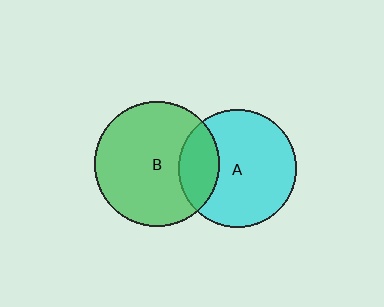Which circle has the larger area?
Circle B (green).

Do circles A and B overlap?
Yes.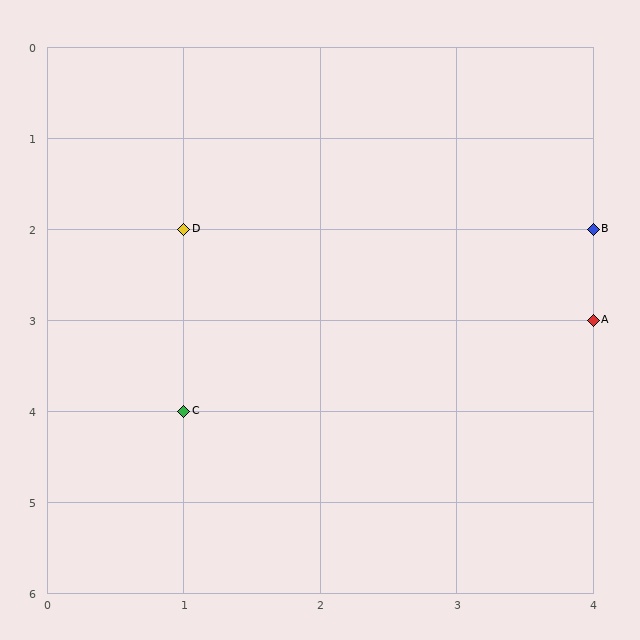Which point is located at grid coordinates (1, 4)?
Point C is at (1, 4).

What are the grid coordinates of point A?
Point A is at grid coordinates (4, 3).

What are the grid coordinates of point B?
Point B is at grid coordinates (4, 2).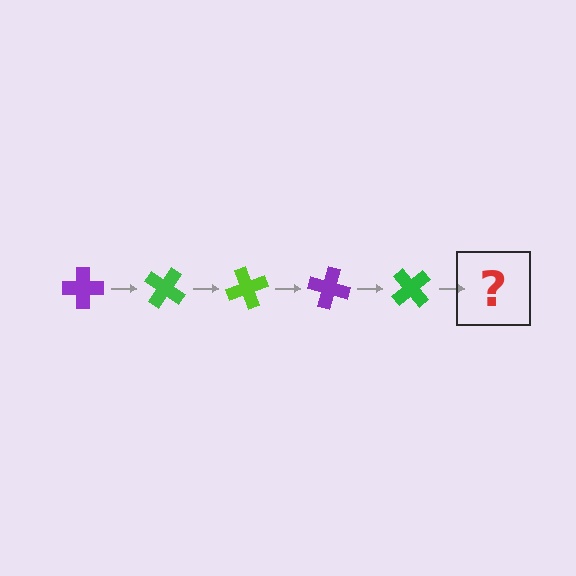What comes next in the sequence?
The next element should be a lime cross, rotated 175 degrees from the start.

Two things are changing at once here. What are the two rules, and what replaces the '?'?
The two rules are that it rotates 35 degrees each step and the color cycles through purple, green, and lime. The '?' should be a lime cross, rotated 175 degrees from the start.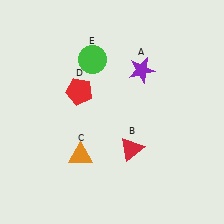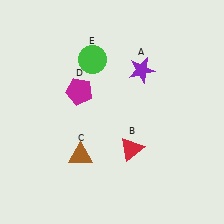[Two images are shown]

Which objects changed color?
C changed from orange to brown. D changed from red to magenta.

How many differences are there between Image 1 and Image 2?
There are 2 differences between the two images.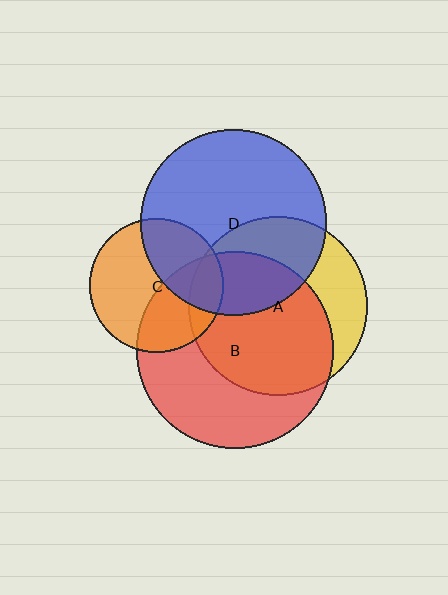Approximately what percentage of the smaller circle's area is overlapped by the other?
Approximately 15%.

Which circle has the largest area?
Circle B (red).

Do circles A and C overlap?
Yes.